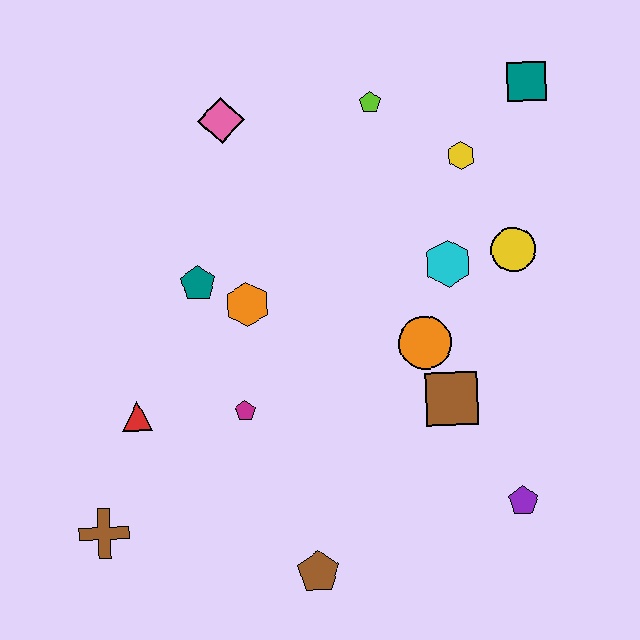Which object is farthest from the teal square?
The brown cross is farthest from the teal square.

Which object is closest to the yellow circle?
The cyan hexagon is closest to the yellow circle.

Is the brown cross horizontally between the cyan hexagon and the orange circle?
No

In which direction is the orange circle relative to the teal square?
The orange circle is below the teal square.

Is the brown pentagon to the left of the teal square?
Yes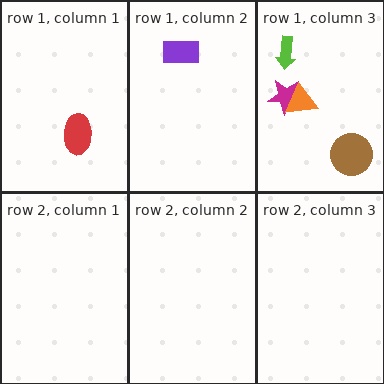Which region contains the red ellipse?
The row 1, column 1 region.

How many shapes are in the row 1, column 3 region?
4.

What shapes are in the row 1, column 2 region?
The purple rectangle.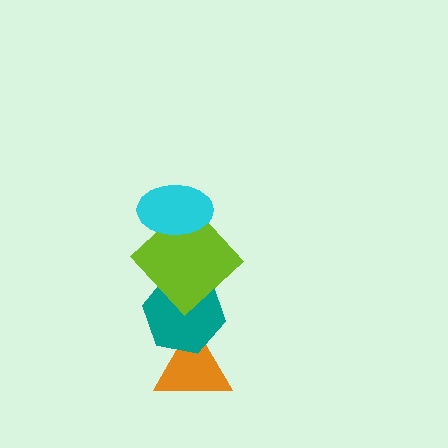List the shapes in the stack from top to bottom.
From top to bottom: the cyan ellipse, the lime diamond, the teal hexagon, the orange triangle.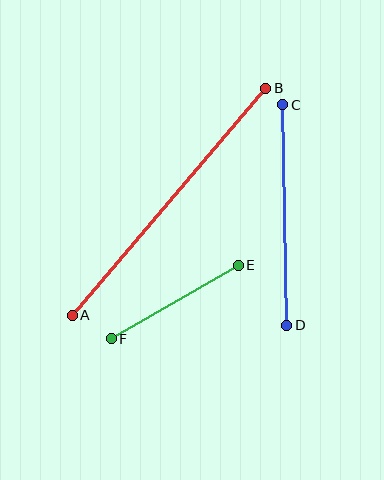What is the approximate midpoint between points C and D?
The midpoint is at approximately (285, 215) pixels.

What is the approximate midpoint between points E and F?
The midpoint is at approximately (175, 302) pixels.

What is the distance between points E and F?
The distance is approximately 147 pixels.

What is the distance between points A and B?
The distance is approximately 298 pixels.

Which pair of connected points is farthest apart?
Points A and B are farthest apart.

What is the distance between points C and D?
The distance is approximately 221 pixels.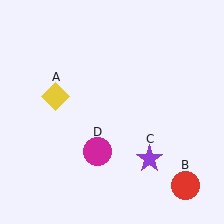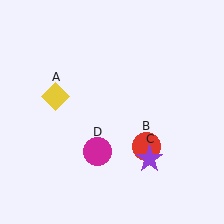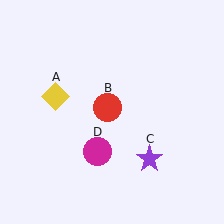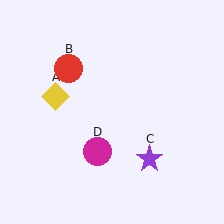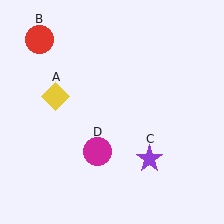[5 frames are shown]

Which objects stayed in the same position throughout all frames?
Yellow diamond (object A) and purple star (object C) and magenta circle (object D) remained stationary.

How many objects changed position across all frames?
1 object changed position: red circle (object B).